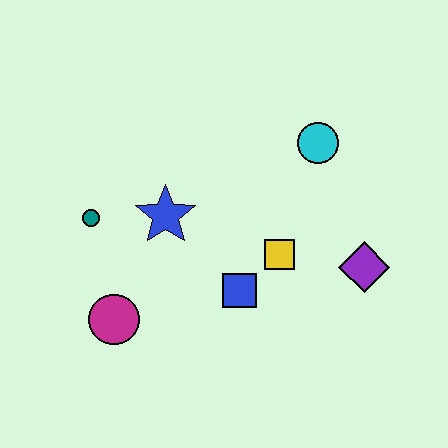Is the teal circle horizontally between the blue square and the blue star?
No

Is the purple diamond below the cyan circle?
Yes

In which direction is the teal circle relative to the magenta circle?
The teal circle is above the magenta circle.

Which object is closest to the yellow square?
The blue square is closest to the yellow square.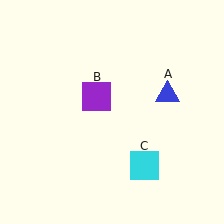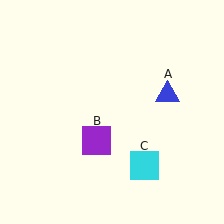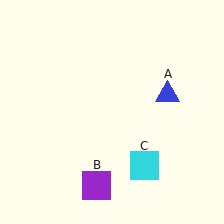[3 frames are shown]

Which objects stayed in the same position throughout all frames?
Blue triangle (object A) and cyan square (object C) remained stationary.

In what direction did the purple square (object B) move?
The purple square (object B) moved down.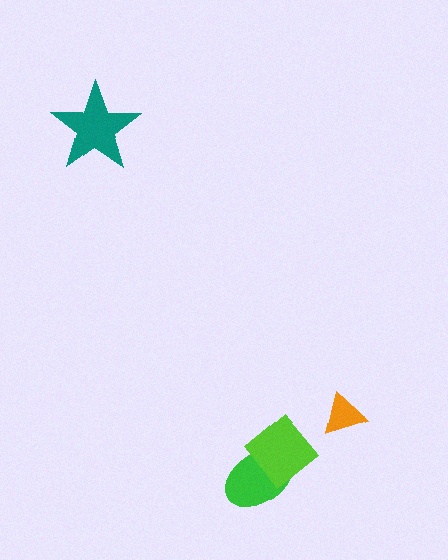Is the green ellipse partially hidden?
Yes, it is partially covered by another shape.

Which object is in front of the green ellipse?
The lime diamond is in front of the green ellipse.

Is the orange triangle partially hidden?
No, no other shape covers it.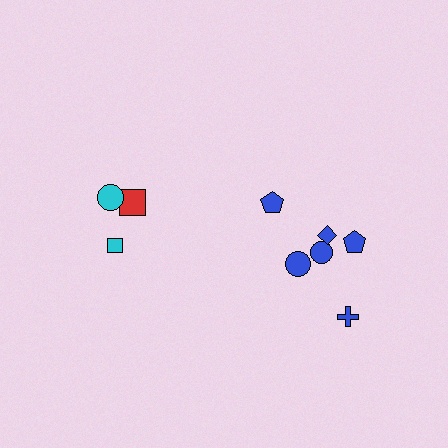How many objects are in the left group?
There are 3 objects.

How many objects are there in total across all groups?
There are 9 objects.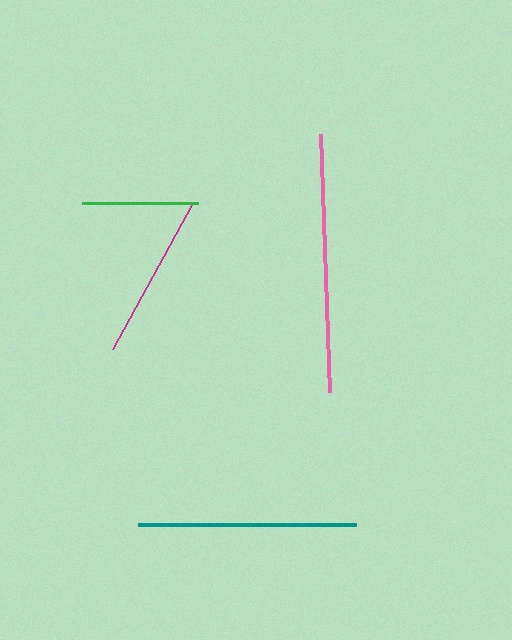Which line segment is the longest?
The pink line is the longest at approximately 259 pixels.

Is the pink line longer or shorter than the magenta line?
The pink line is longer than the magenta line.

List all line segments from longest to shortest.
From longest to shortest: pink, teal, magenta, green.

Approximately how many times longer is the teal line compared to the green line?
The teal line is approximately 1.9 times the length of the green line.